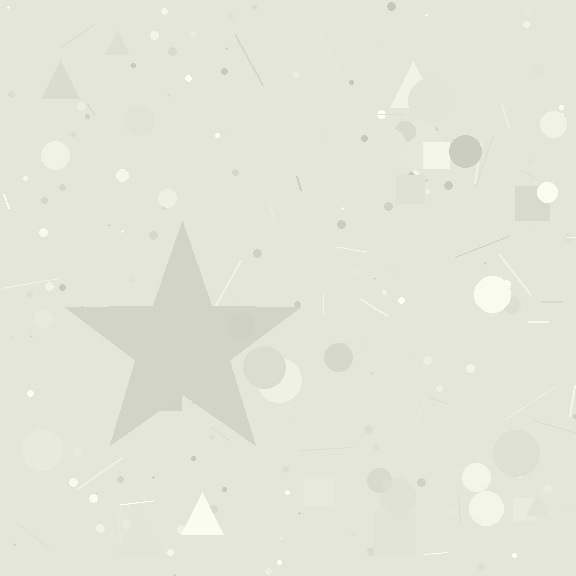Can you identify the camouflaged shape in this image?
The camouflaged shape is a star.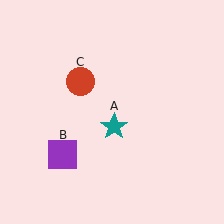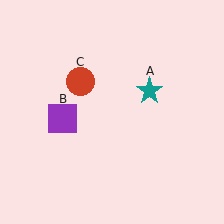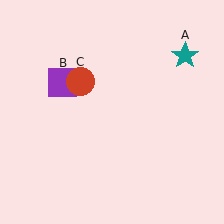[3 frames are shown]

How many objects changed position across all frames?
2 objects changed position: teal star (object A), purple square (object B).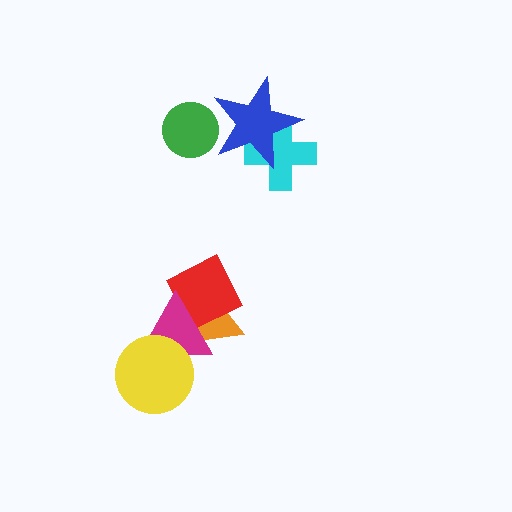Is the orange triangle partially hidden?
Yes, it is partially covered by another shape.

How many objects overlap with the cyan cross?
1 object overlaps with the cyan cross.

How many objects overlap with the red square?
2 objects overlap with the red square.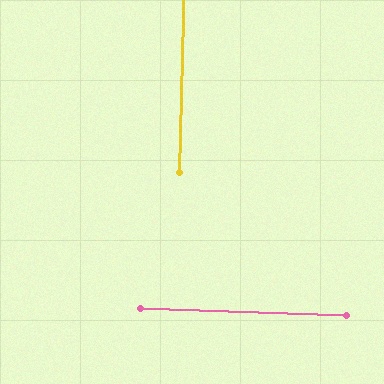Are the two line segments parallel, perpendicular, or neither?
Perpendicular — they meet at approximately 90°.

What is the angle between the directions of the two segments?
Approximately 90 degrees.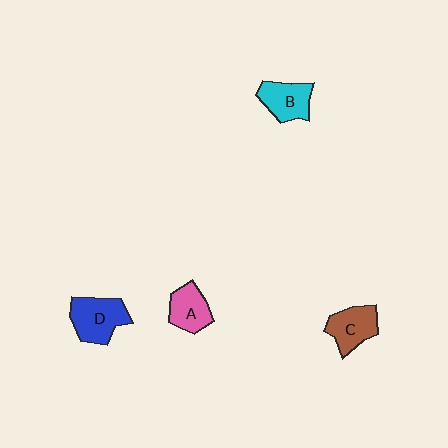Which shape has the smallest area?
Shape A (pink).